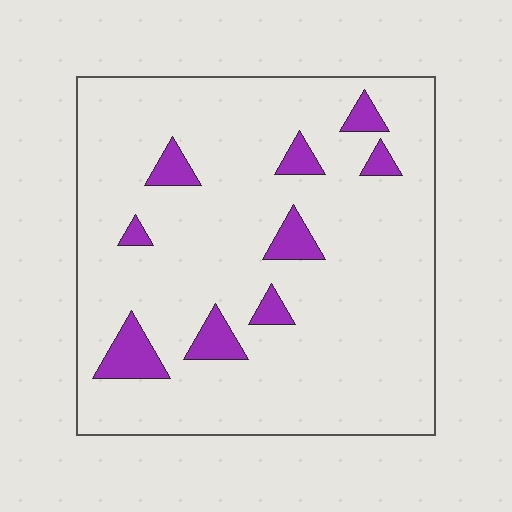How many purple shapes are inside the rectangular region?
9.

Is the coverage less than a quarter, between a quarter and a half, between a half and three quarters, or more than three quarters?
Less than a quarter.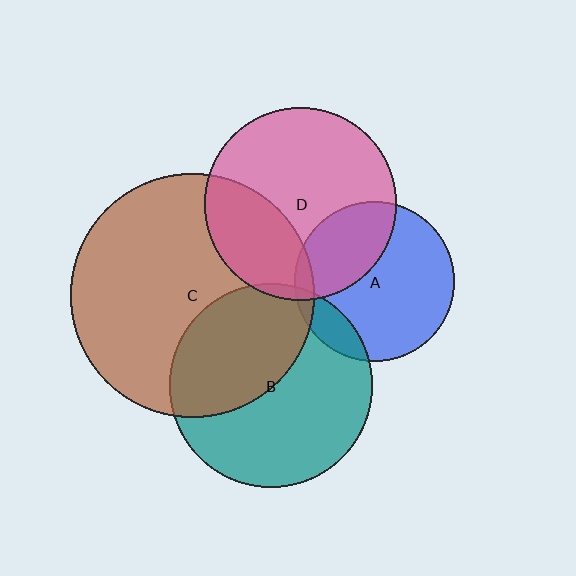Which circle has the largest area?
Circle C (brown).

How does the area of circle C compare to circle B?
Approximately 1.4 times.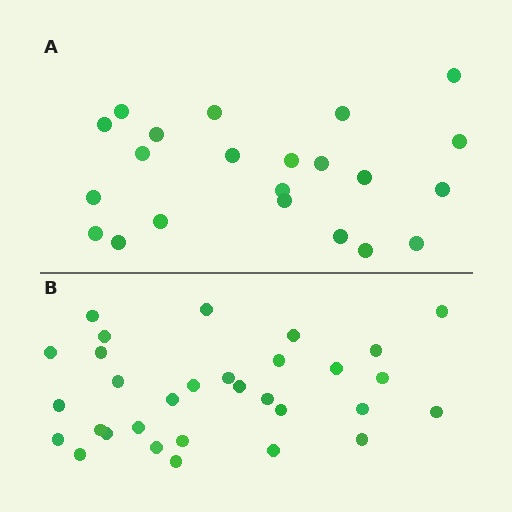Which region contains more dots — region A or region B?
Region B (the bottom region) has more dots.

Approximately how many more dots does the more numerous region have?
Region B has roughly 8 or so more dots than region A.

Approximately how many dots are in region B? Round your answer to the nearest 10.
About 30 dots. (The exact count is 31, which rounds to 30.)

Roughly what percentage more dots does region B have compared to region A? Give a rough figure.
About 40% more.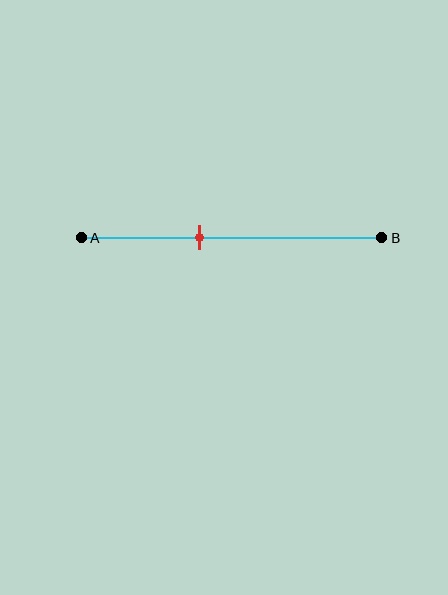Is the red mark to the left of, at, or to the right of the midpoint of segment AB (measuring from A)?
The red mark is to the left of the midpoint of segment AB.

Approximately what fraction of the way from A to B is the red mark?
The red mark is approximately 40% of the way from A to B.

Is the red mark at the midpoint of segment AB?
No, the mark is at about 40% from A, not at the 50% midpoint.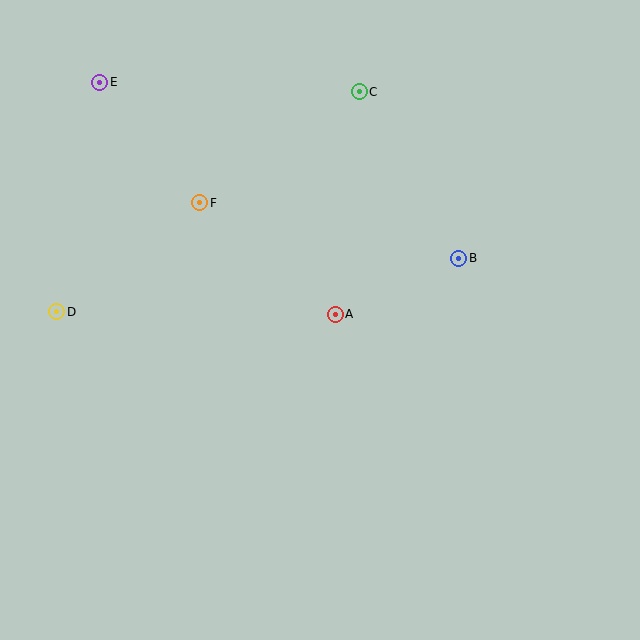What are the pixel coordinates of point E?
Point E is at (100, 82).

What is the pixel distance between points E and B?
The distance between E and B is 400 pixels.